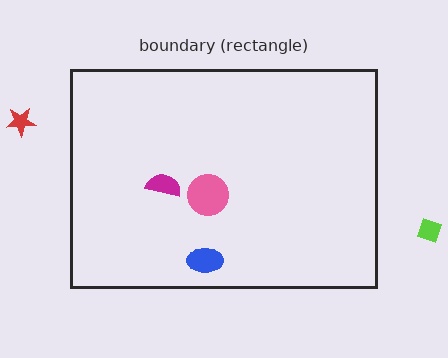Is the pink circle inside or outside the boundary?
Inside.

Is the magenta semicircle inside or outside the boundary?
Inside.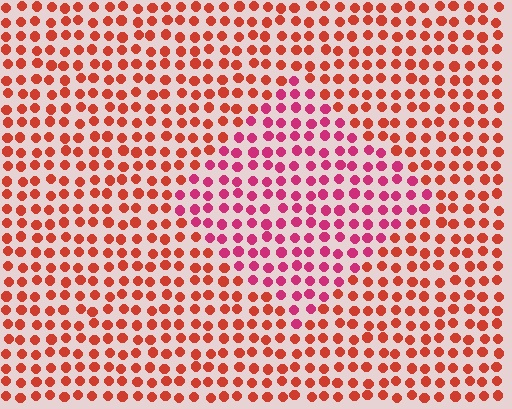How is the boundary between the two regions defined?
The boundary is defined purely by a slight shift in hue (about 34 degrees). Spacing, size, and orientation are identical on both sides.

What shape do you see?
I see a diamond.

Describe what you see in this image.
The image is filled with small red elements in a uniform arrangement. A diamond-shaped region is visible where the elements are tinted to a slightly different hue, forming a subtle color boundary.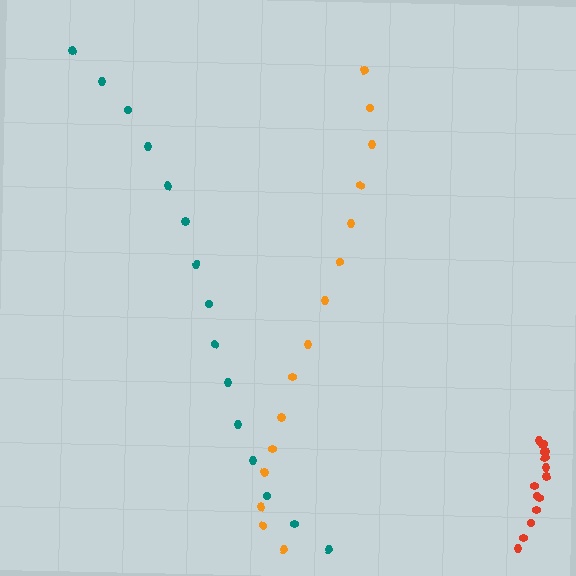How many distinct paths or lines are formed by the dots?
There are 3 distinct paths.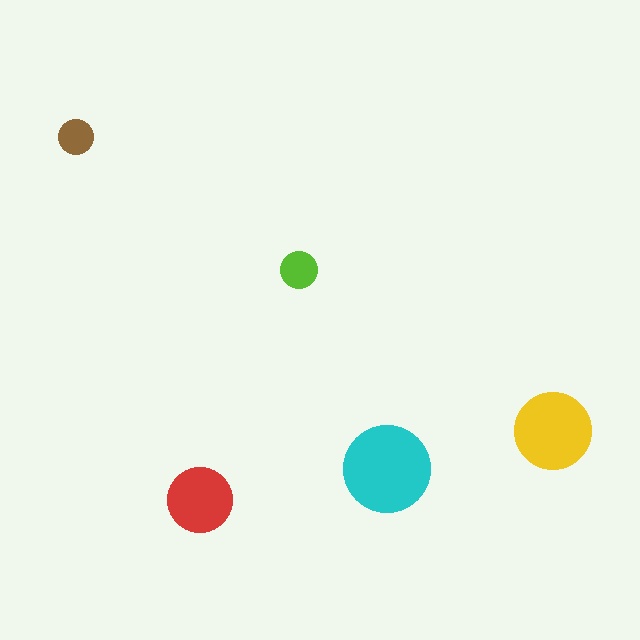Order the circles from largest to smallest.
the cyan one, the yellow one, the red one, the lime one, the brown one.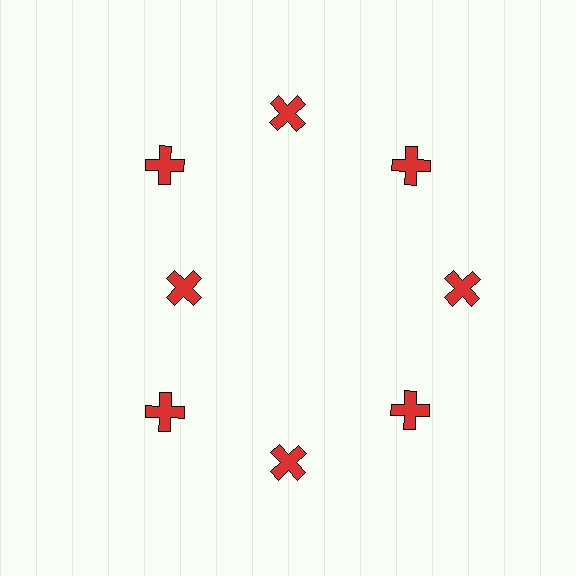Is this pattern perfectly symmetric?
No. The 8 red crosses are arranged in a ring, but one element near the 9 o'clock position is pulled inward toward the center, breaking the 8-fold rotational symmetry.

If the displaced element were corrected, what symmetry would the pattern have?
It would have 8-fold rotational symmetry — the pattern would map onto itself every 45 degrees.